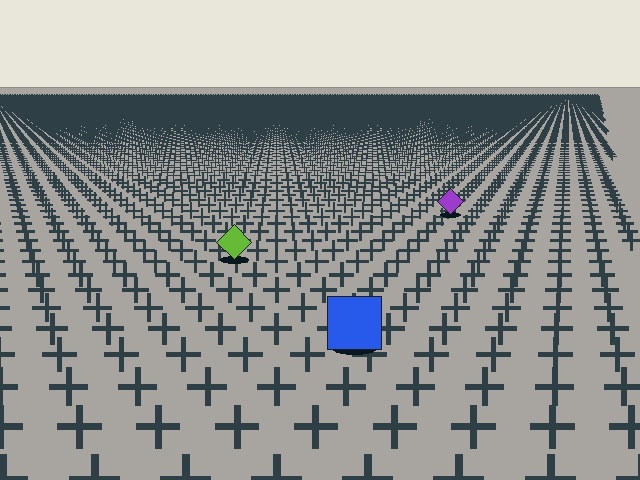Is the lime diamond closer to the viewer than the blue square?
No. The blue square is closer — you can tell from the texture gradient: the ground texture is coarser near it.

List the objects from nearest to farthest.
From nearest to farthest: the blue square, the lime diamond, the purple diamond.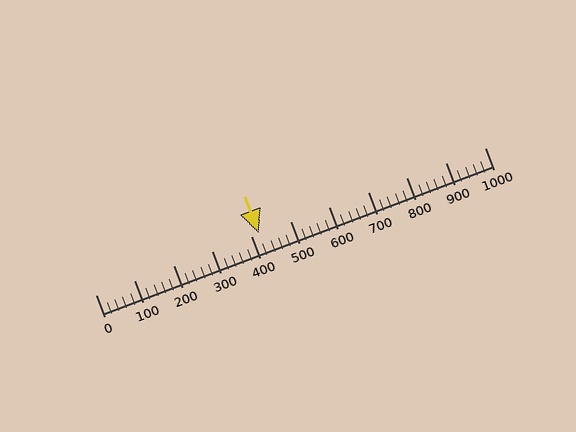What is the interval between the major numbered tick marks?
The major tick marks are spaced 100 units apart.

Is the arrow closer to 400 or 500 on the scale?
The arrow is closer to 400.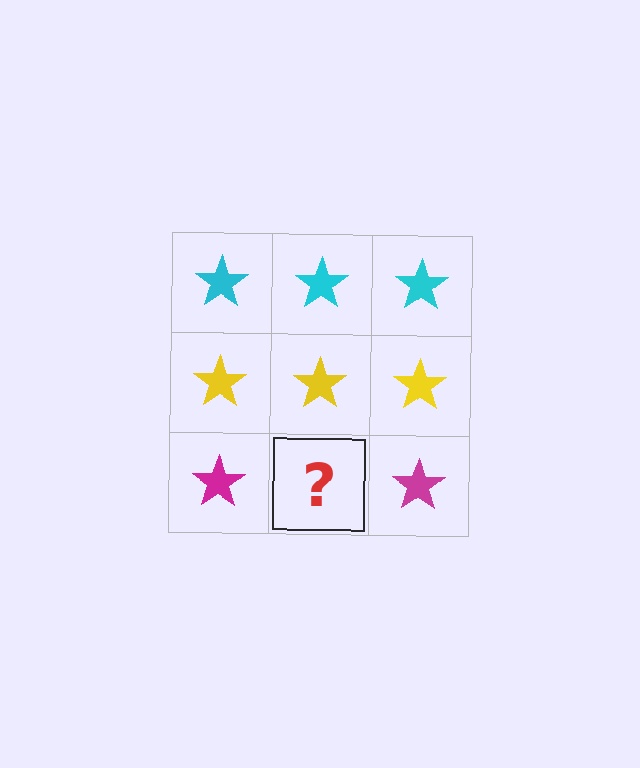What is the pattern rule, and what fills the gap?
The rule is that each row has a consistent color. The gap should be filled with a magenta star.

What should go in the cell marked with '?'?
The missing cell should contain a magenta star.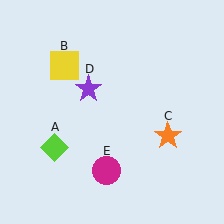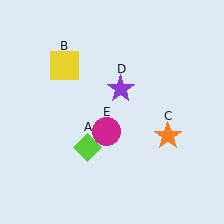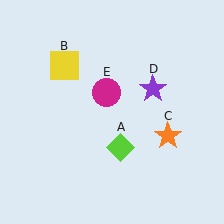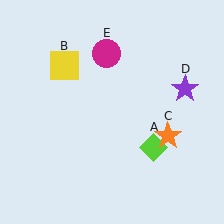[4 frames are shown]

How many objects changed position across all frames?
3 objects changed position: lime diamond (object A), purple star (object D), magenta circle (object E).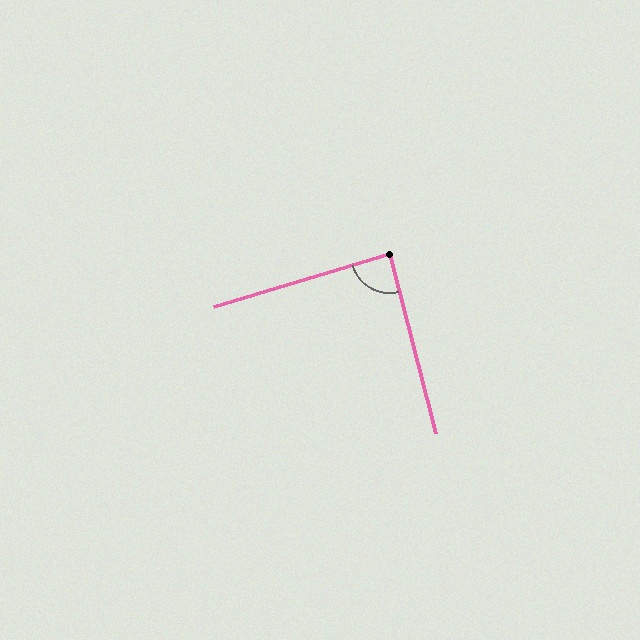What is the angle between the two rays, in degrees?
Approximately 88 degrees.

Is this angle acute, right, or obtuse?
It is approximately a right angle.